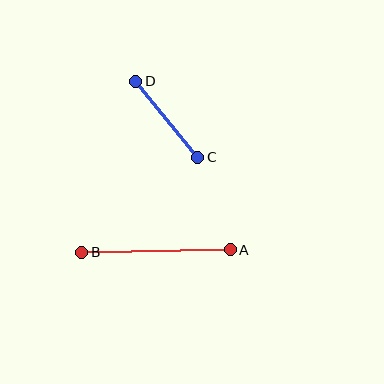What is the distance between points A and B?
The distance is approximately 149 pixels.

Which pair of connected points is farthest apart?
Points A and B are farthest apart.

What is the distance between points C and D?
The distance is approximately 98 pixels.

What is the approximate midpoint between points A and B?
The midpoint is at approximately (156, 251) pixels.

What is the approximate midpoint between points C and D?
The midpoint is at approximately (167, 119) pixels.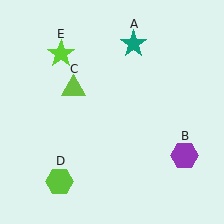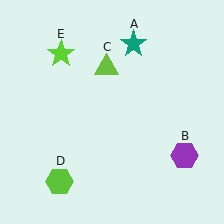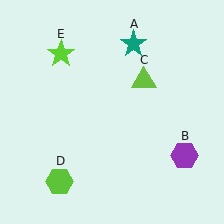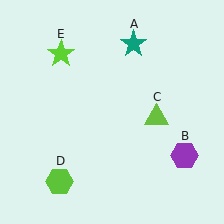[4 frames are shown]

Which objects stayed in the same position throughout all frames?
Teal star (object A) and purple hexagon (object B) and lime hexagon (object D) and lime star (object E) remained stationary.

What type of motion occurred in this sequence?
The lime triangle (object C) rotated clockwise around the center of the scene.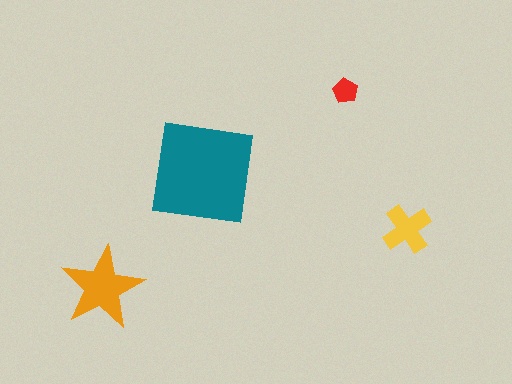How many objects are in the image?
There are 4 objects in the image.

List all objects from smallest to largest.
The red pentagon, the yellow cross, the orange star, the teal square.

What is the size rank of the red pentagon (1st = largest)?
4th.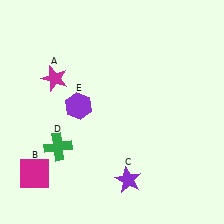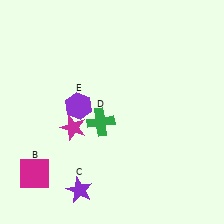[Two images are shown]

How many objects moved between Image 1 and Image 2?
3 objects moved between the two images.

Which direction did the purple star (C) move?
The purple star (C) moved left.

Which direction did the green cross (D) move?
The green cross (D) moved right.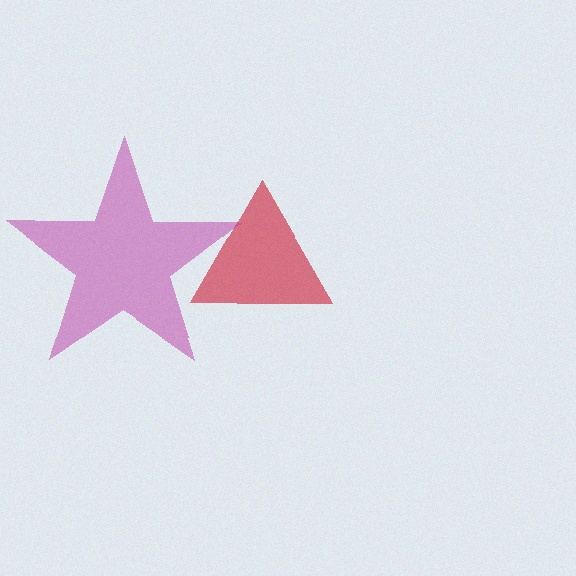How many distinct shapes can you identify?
There are 2 distinct shapes: a red triangle, a magenta star.